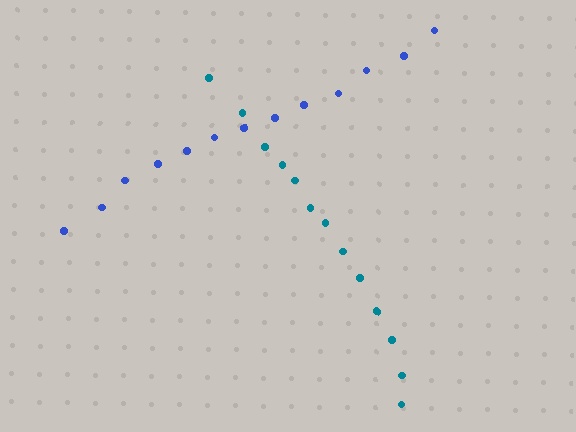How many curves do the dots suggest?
There are 2 distinct paths.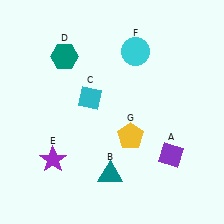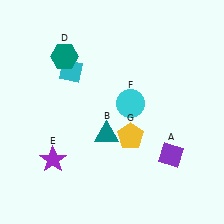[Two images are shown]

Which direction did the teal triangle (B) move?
The teal triangle (B) moved up.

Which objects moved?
The objects that moved are: the teal triangle (B), the cyan diamond (C), the cyan circle (F).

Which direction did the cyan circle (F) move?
The cyan circle (F) moved down.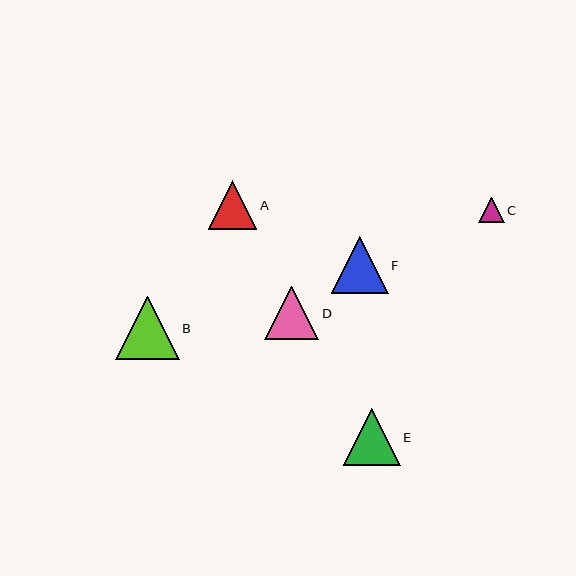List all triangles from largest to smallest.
From largest to smallest: B, F, E, D, A, C.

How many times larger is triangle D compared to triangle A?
Triangle D is approximately 1.1 times the size of triangle A.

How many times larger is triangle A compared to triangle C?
Triangle A is approximately 1.9 times the size of triangle C.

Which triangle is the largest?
Triangle B is the largest with a size of approximately 64 pixels.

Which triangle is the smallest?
Triangle C is the smallest with a size of approximately 26 pixels.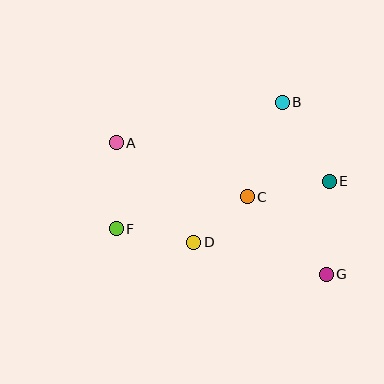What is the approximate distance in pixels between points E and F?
The distance between E and F is approximately 218 pixels.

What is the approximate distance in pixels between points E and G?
The distance between E and G is approximately 93 pixels.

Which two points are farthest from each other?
Points A and G are farthest from each other.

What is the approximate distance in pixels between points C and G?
The distance between C and G is approximately 111 pixels.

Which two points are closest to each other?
Points C and D are closest to each other.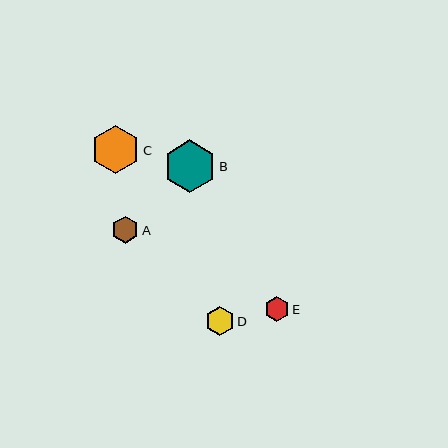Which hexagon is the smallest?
Hexagon E is the smallest with a size of approximately 25 pixels.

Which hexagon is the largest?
Hexagon B is the largest with a size of approximately 53 pixels.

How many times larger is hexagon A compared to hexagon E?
Hexagon A is approximately 1.1 times the size of hexagon E.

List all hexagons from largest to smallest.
From largest to smallest: B, C, D, A, E.